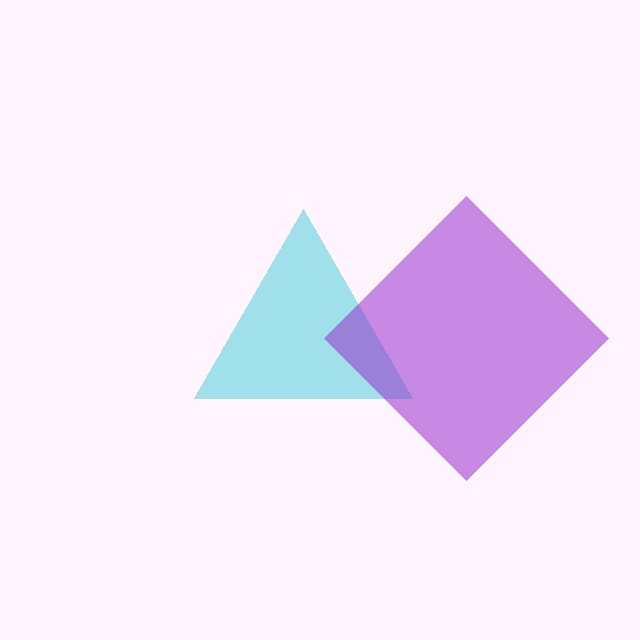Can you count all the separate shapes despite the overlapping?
Yes, there are 2 separate shapes.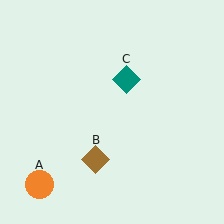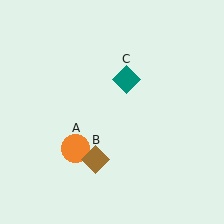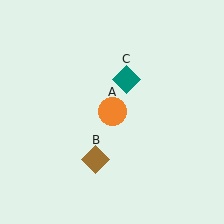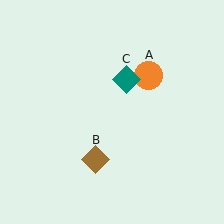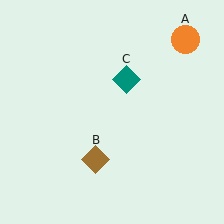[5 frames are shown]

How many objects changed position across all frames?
1 object changed position: orange circle (object A).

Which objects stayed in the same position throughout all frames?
Brown diamond (object B) and teal diamond (object C) remained stationary.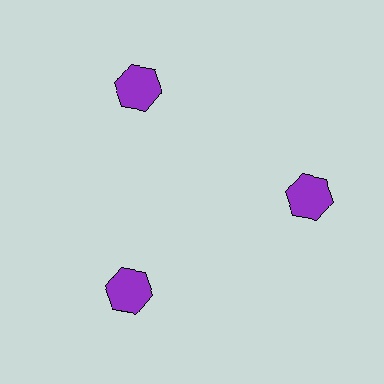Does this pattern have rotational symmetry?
Yes, this pattern has 3-fold rotational symmetry. It looks the same after rotating 120 degrees around the center.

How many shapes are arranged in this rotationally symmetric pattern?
There are 3 shapes, arranged in 3 groups of 1.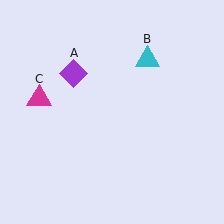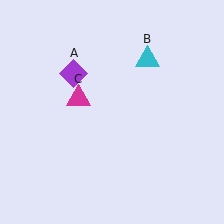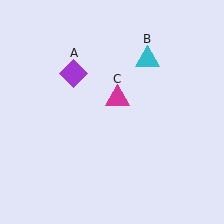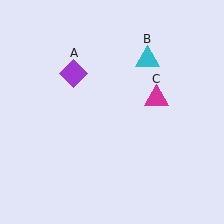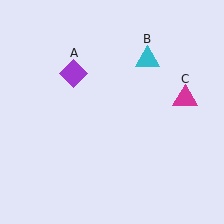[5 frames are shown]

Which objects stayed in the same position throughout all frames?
Purple diamond (object A) and cyan triangle (object B) remained stationary.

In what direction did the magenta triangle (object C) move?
The magenta triangle (object C) moved right.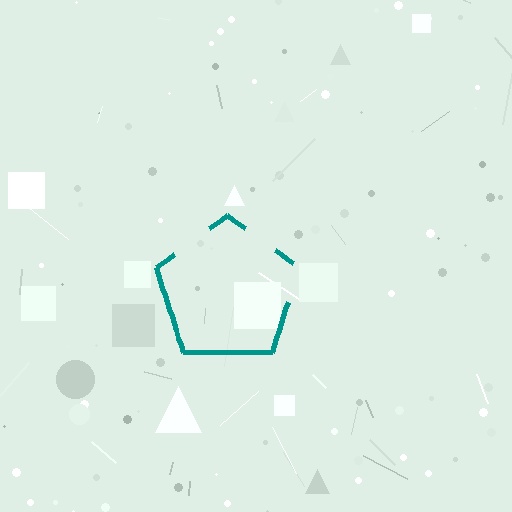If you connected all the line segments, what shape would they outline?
They would outline a pentagon.